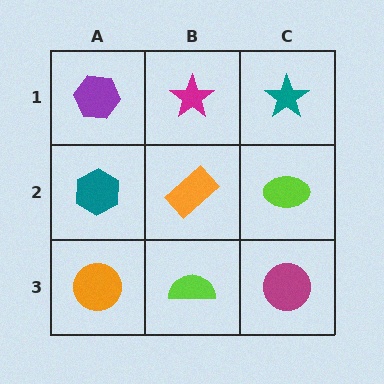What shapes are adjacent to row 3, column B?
An orange rectangle (row 2, column B), an orange circle (row 3, column A), a magenta circle (row 3, column C).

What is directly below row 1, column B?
An orange rectangle.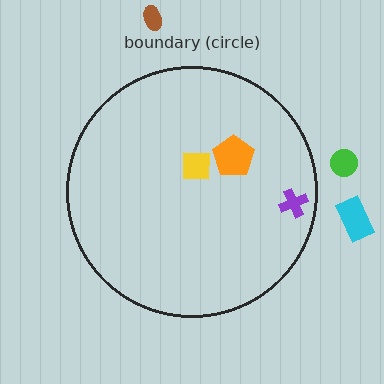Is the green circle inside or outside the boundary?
Outside.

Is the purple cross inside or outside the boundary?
Inside.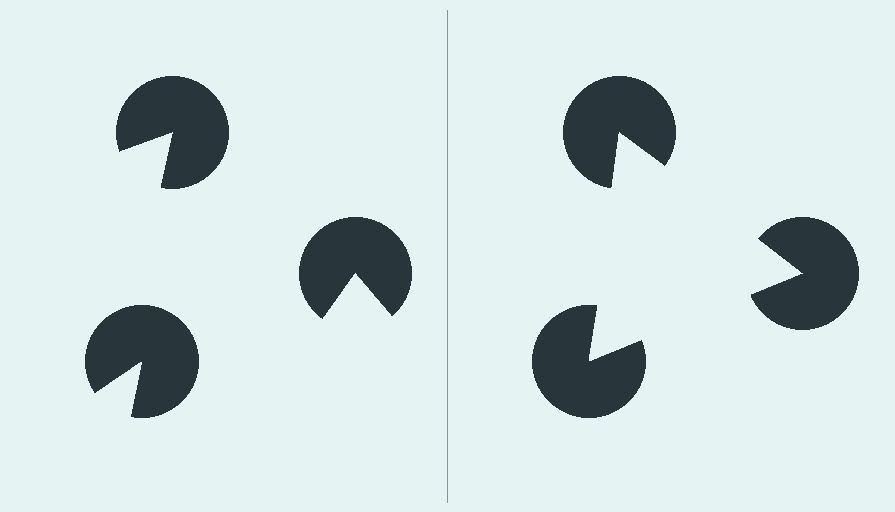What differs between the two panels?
The pac-man discs are positioned identically on both sides; only the wedge orientations differ. On the right they align to a triangle; on the left they are misaligned.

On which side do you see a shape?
An illusory triangle appears on the right side. On the left side the wedge cuts are rotated, so no coherent shape forms.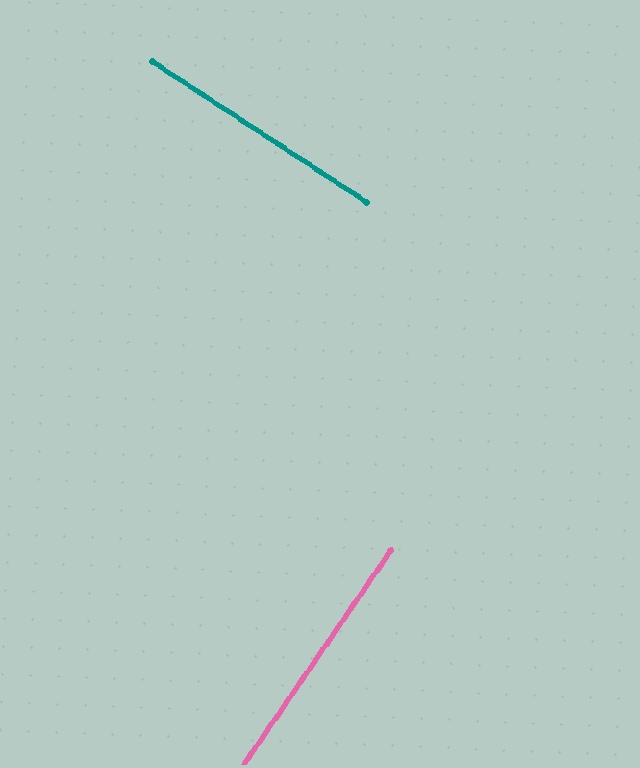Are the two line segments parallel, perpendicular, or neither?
Perpendicular — they meet at approximately 89°.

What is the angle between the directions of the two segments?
Approximately 89 degrees.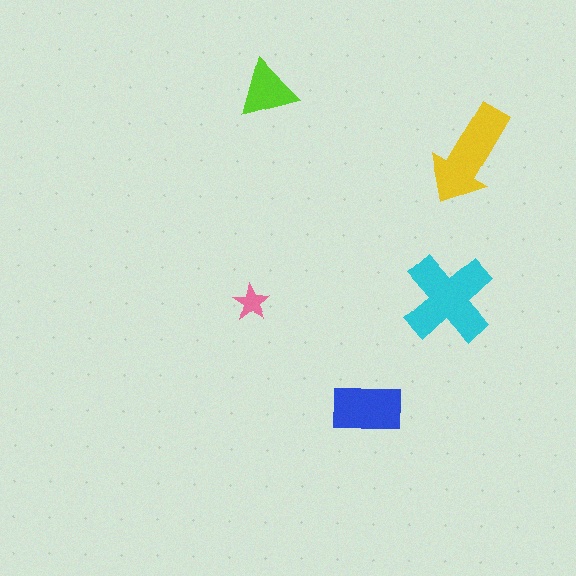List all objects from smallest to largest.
The pink star, the lime triangle, the blue rectangle, the yellow arrow, the cyan cross.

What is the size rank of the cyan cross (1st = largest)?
1st.